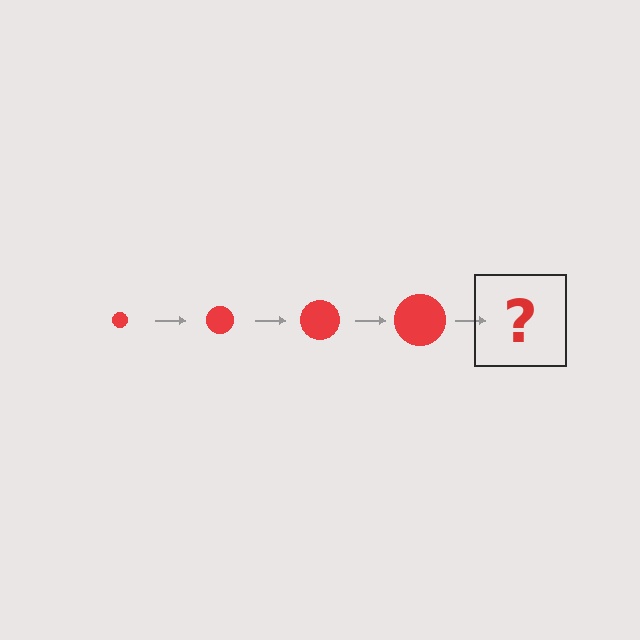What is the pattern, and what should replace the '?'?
The pattern is that the circle gets progressively larger each step. The '?' should be a red circle, larger than the previous one.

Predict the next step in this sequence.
The next step is a red circle, larger than the previous one.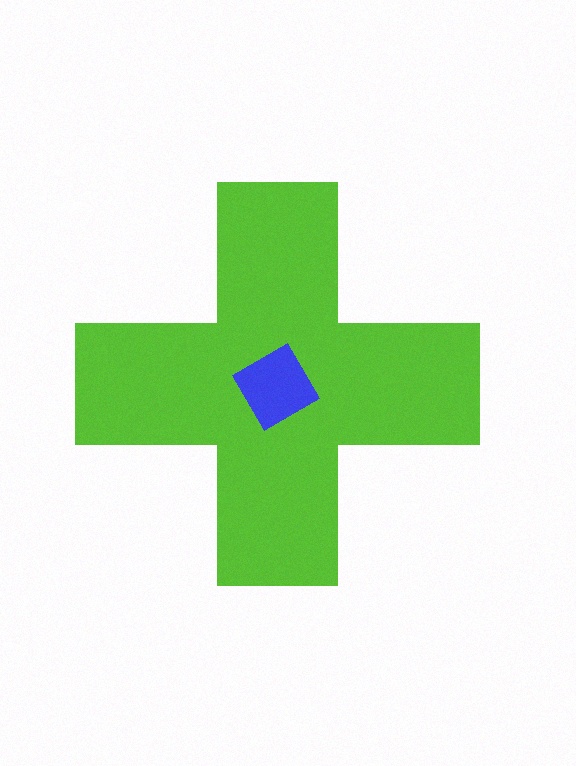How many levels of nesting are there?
2.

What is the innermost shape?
The blue diamond.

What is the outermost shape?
The lime cross.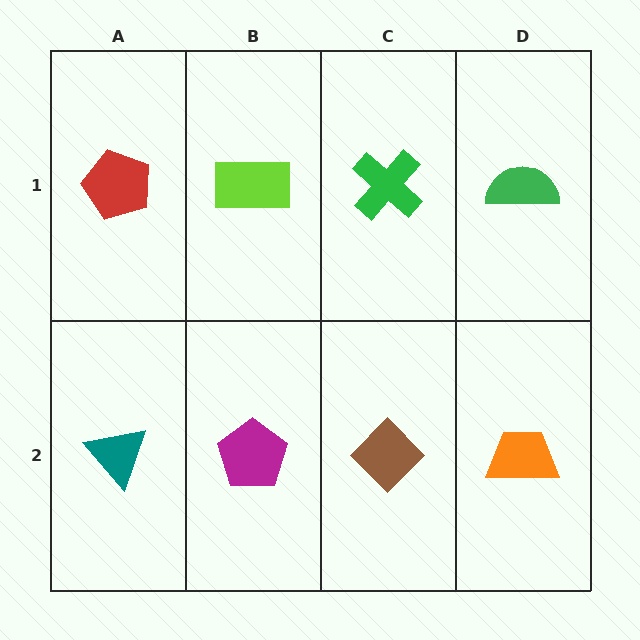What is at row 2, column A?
A teal triangle.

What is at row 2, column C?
A brown diamond.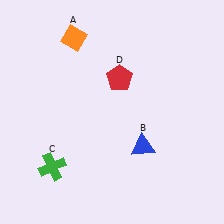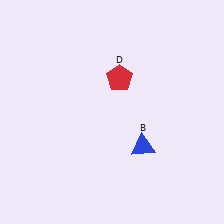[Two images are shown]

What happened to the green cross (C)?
The green cross (C) was removed in Image 2. It was in the bottom-left area of Image 1.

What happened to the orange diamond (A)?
The orange diamond (A) was removed in Image 2. It was in the top-left area of Image 1.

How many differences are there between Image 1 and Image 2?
There are 2 differences between the two images.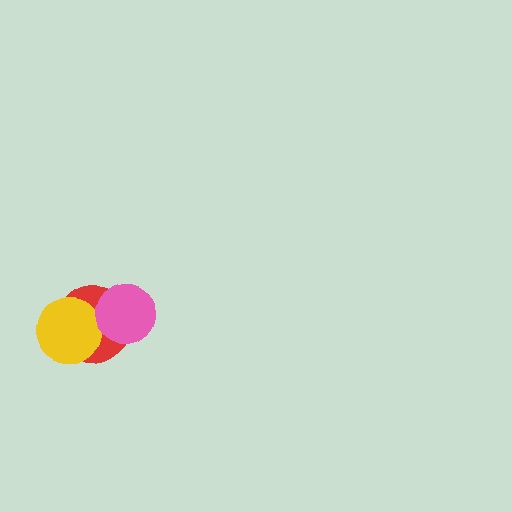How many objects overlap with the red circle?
2 objects overlap with the red circle.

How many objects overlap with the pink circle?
1 object overlaps with the pink circle.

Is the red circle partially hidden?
Yes, it is partially covered by another shape.